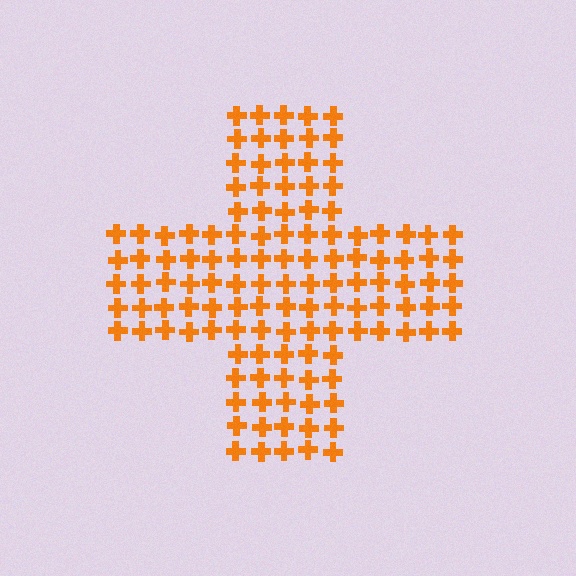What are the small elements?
The small elements are crosses.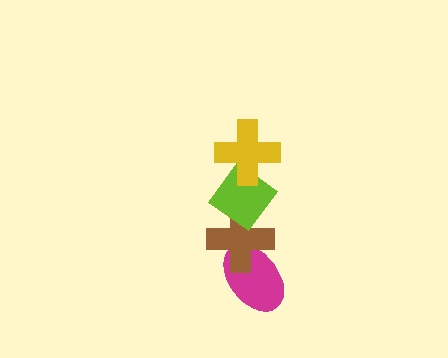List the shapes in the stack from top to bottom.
From top to bottom: the yellow cross, the lime diamond, the brown cross, the magenta ellipse.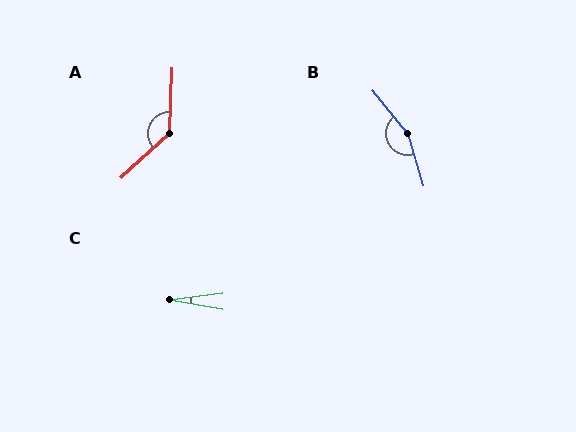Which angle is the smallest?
C, at approximately 18 degrees.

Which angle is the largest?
B, at approximately 157 degrees.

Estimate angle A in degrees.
Approximately 135 degrees.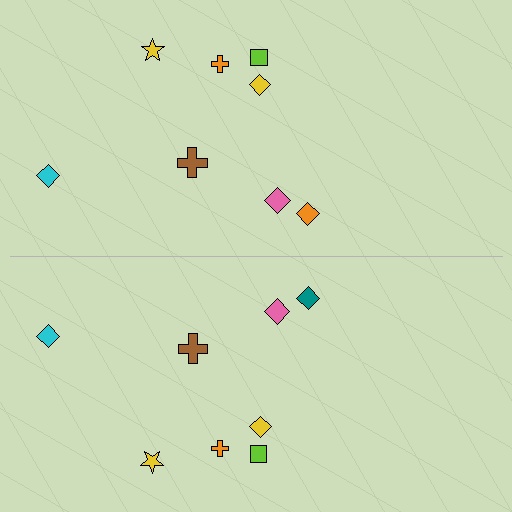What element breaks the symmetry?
The teal diamond on the bottom side breaks the symmetry — its mirror counterpart is orange.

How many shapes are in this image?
There are 16 shapes in this image.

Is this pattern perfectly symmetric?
No, the pattern is not perfectly symmetric. The teal diamond on the bottom side breaks the symmetry — its mirror counterpart is orange.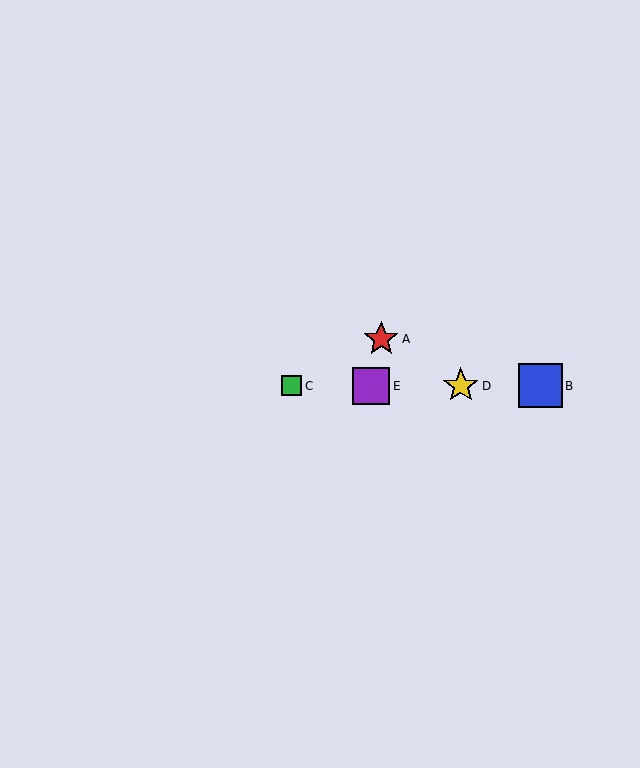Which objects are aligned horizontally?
Objects B, C, D, E are aligned horizontally.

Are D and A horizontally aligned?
No, D is at y≈386 and A is at y≈339.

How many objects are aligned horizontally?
4 objects (B, C, D, E) are aligned horizontally.